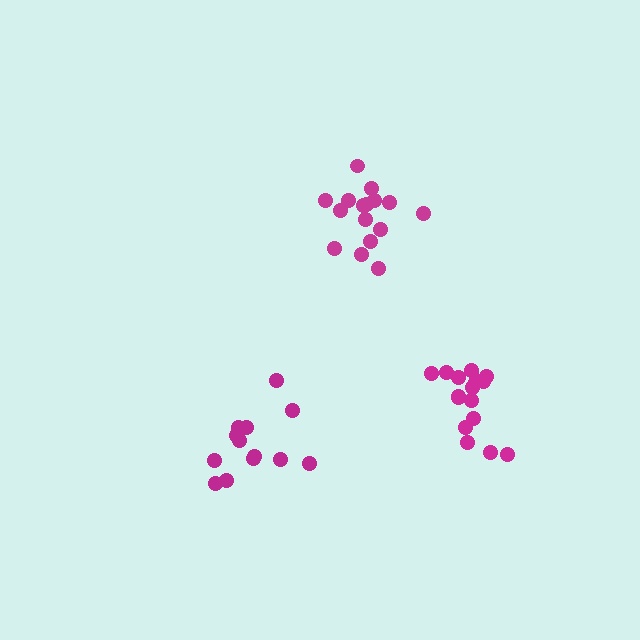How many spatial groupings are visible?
There are 3 spatial groupings.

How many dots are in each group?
Group 1: 17 dots, Group 2: 13 dots, Group 3: 16 dots (46 total).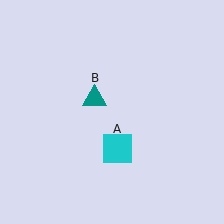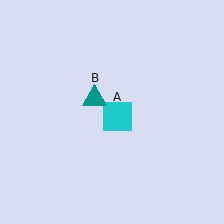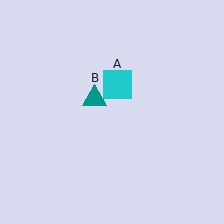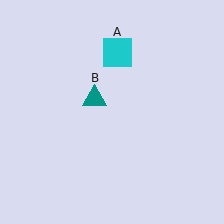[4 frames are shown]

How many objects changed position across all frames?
1 object changed position: cyan square (object A).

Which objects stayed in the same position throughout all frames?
Teal triangle (object B) remained stationary.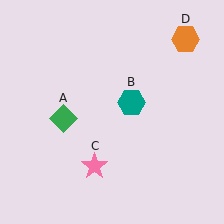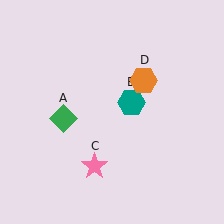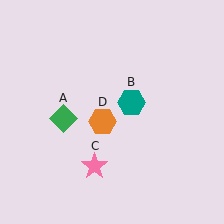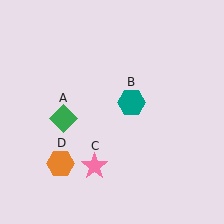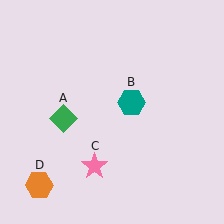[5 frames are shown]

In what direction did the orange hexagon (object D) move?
The orange hexagon (object D) moved down and to the left.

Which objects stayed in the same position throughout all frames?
Green diamond (object A) and teal hexagon (object B) and pink star (object C) remained stationary.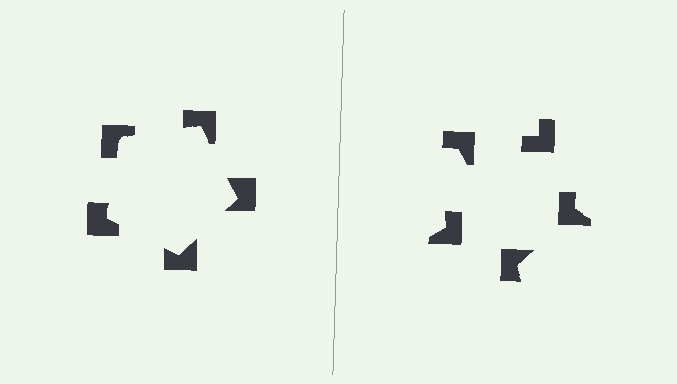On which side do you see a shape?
An illusory pentagon appears on the left side. On the right side the wedge cuts are rotated, so no coherent shape forms.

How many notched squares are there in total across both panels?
10 — 5 on each side.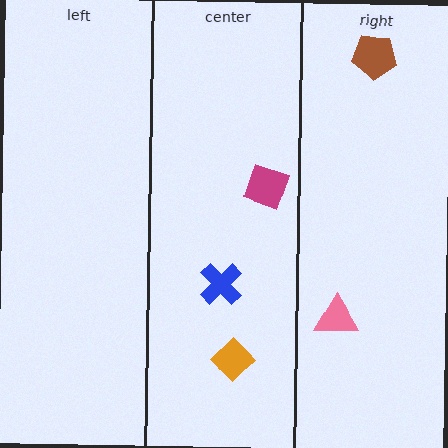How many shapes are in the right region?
2.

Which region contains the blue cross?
The center region.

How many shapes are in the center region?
3.